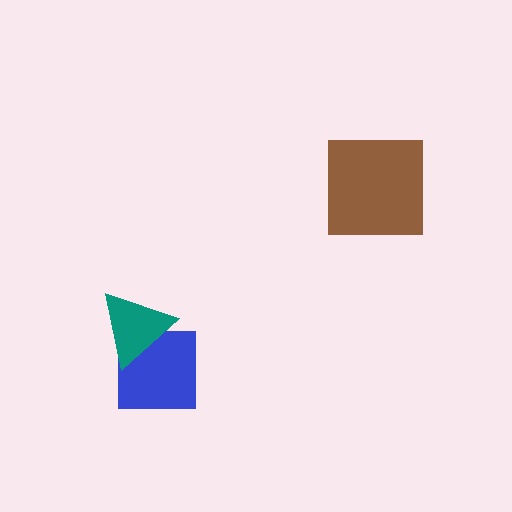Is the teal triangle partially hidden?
No, no other shape covers it.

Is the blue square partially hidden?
Yes, it is partially covered by another shape.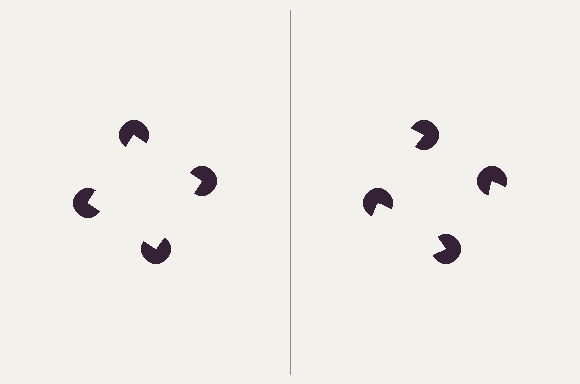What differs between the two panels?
The pac-man discs are positioned identically on both sides; only the wedge orientations differ. On the left they align to a square; on the right they are misaligned.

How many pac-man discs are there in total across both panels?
8 — 4 on each side.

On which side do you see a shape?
An illusory square appears on the left side. On the right side the wedge cuts are rotated, so no coherent shape forms.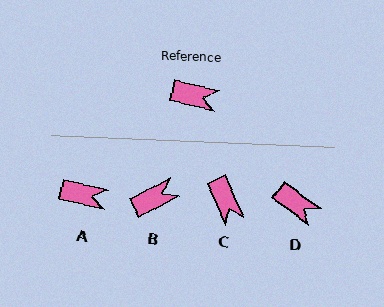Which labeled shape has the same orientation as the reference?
A.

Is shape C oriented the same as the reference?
No, it is off by about 53 degrees.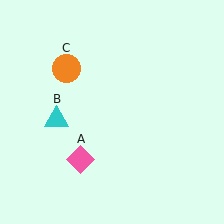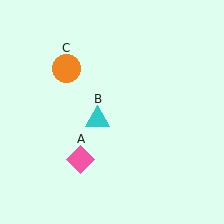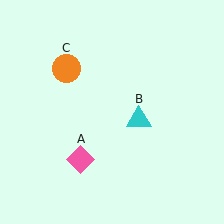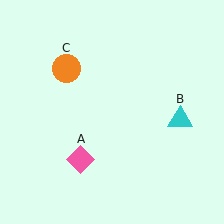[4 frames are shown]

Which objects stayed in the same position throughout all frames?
Pink diamond (object A) and orange circle (object C) remained stationary.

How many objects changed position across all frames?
1 object changed position: cyan triangle (object B).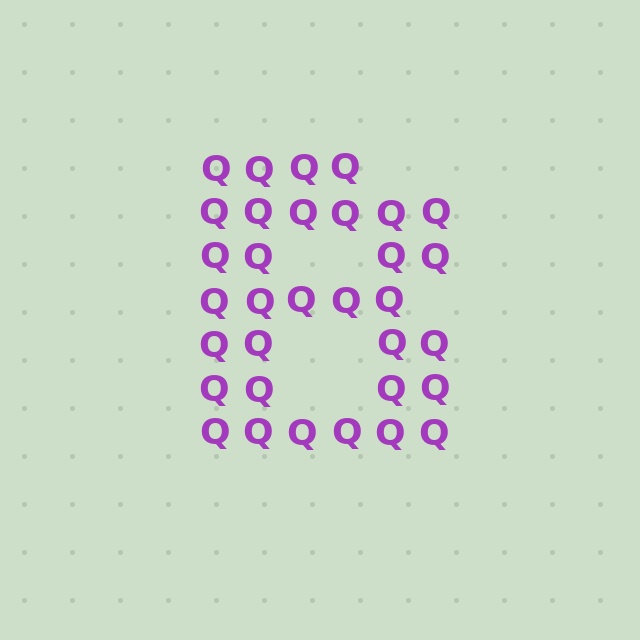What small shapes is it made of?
It is made of small letter Q's.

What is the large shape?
The large shape is the letter B.